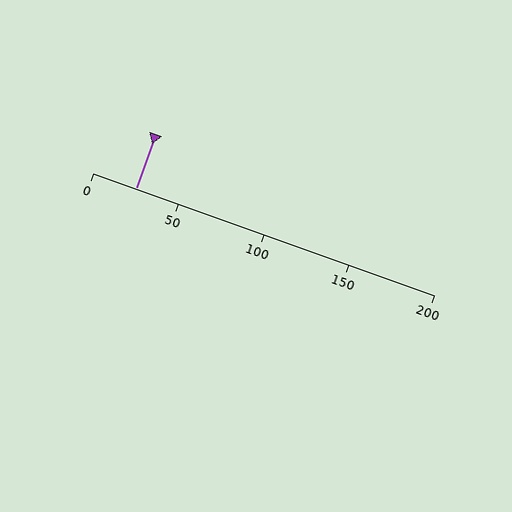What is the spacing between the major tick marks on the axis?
The major ticks are spaced 50 apart.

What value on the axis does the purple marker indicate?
The marker indicates approximately 25.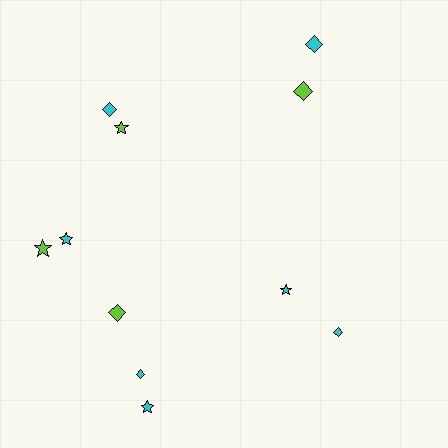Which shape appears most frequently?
Diamond, with 6 objects.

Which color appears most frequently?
Cyan, with 7 objects.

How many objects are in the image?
There are 11 objects.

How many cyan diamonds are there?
There are 4 cyan diamonds.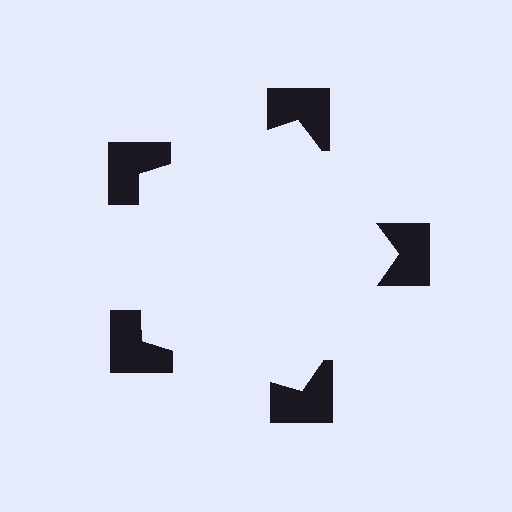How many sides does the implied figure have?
5 sides.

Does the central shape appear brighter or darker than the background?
It typically appears slightly brighter than the background, even though no actual brightness change is drawn.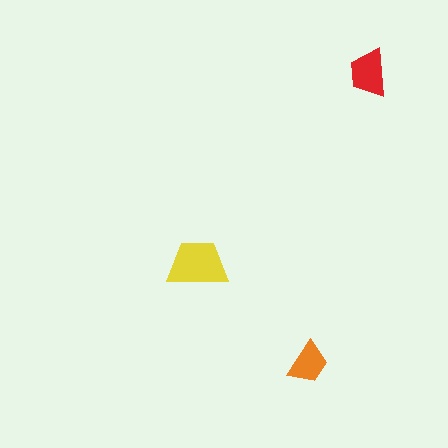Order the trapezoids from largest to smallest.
the yellow one, the red one, the orange one.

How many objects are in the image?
There are 3 objects in the image.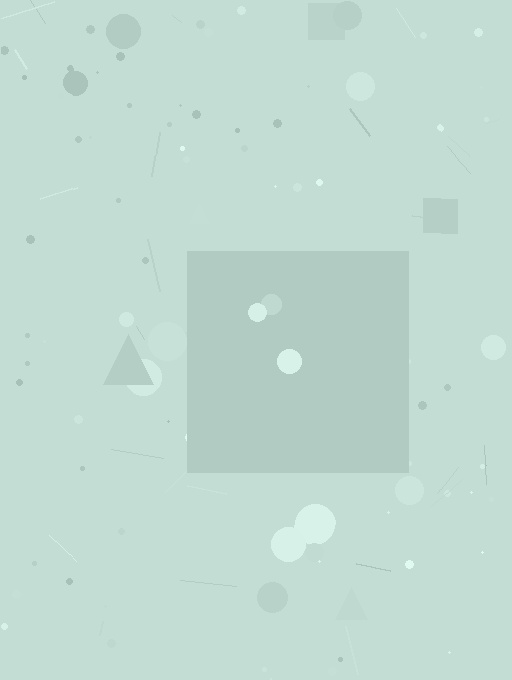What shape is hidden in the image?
A square is hidden in the image.